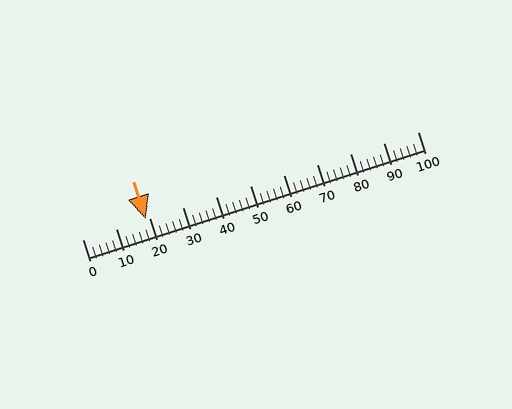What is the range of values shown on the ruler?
The ruler shows values from 0 to 100.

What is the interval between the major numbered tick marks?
The major tick marks are spaced 10 units apart.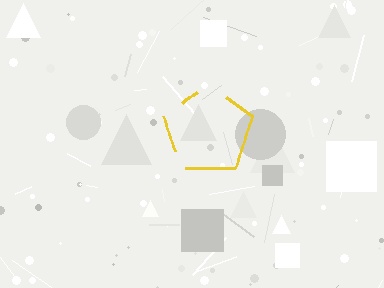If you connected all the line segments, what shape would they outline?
They would outline a pentagon.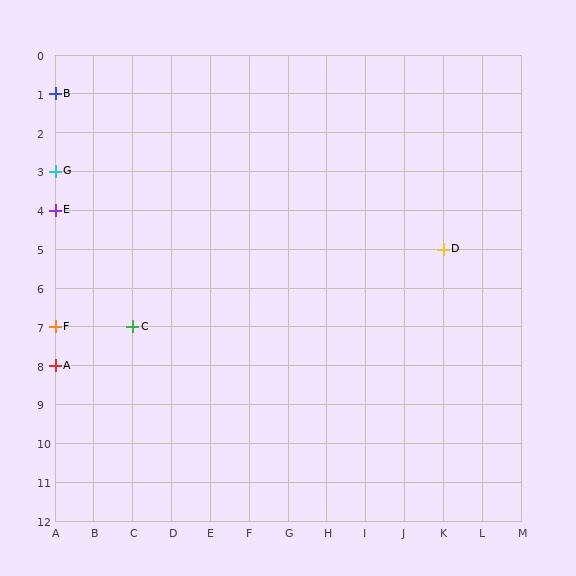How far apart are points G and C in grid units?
Points G and C are 2 columns and 4 rows apart (about 4.5 grid units diagonally).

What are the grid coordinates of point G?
Point G is at grid coordinates (A, 3).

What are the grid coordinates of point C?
Point C is at grid coordinates (C, 7).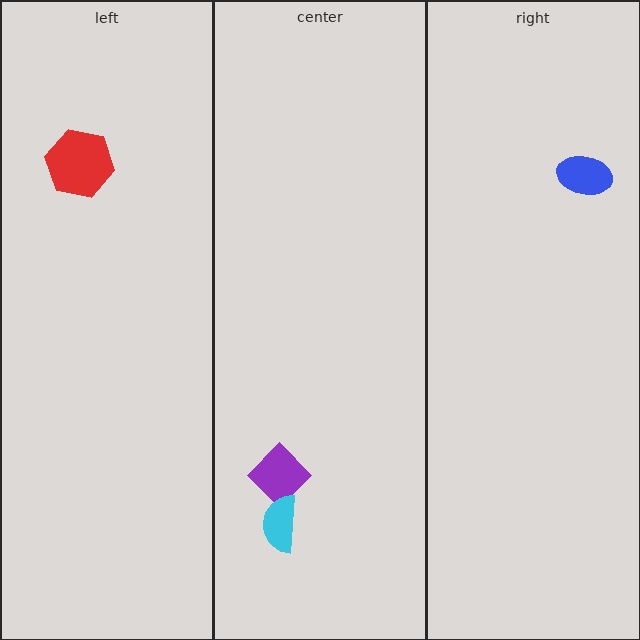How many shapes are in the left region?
1.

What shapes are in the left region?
The red hexagon.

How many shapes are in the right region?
1.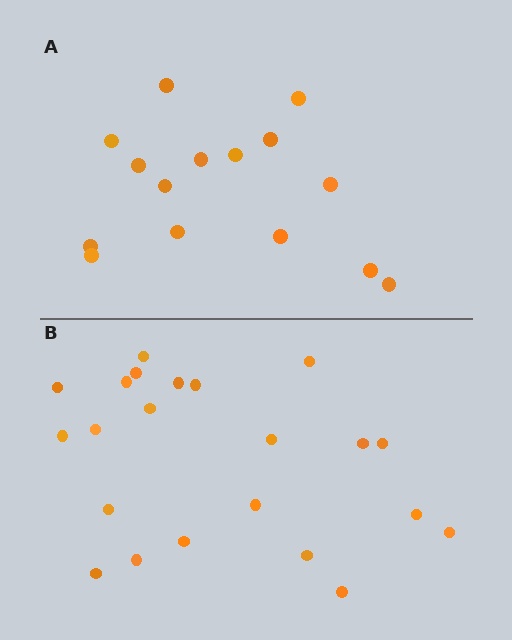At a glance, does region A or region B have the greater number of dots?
Region B (the bottom region) has more dots.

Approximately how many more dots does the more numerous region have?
Region B has roughly 8 or so more dots than region A.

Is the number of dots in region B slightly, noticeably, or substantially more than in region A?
Region B has substantially more. The ratio is roughly 1.5 to 1.